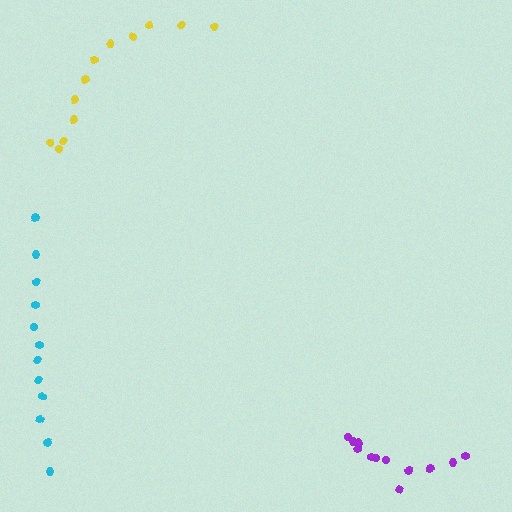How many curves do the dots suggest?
There are 3 distinct paths.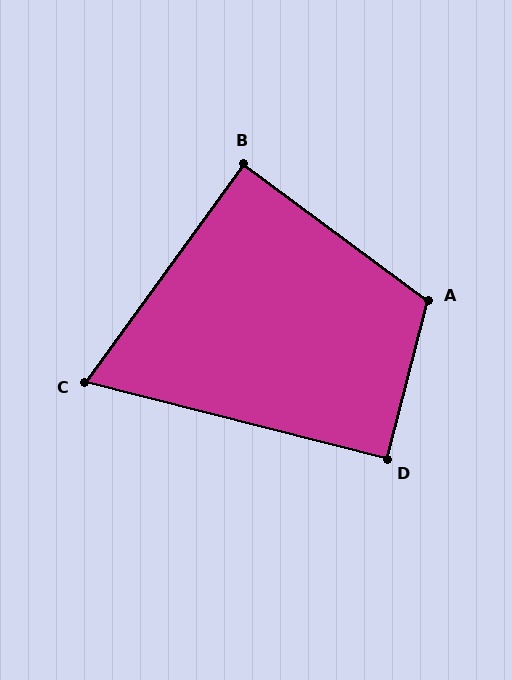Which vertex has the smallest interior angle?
C, at approximately 68 degrees.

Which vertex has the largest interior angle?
A, at approximately 112 degrees.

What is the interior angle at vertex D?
Approximately 91 degrees (approximately right).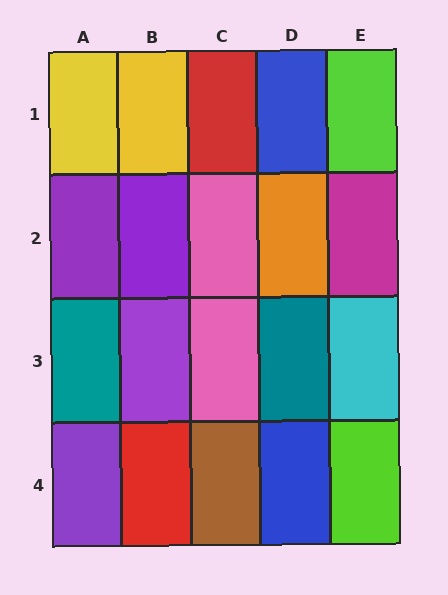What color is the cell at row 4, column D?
Blue.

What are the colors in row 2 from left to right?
Purple, purple, pink, orange, magenta.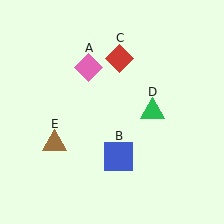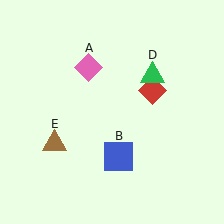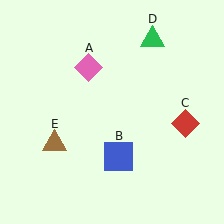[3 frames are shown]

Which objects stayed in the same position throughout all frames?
Pink diamond (object A) and blue square (object B) and brown triangle (object E) remained stationary.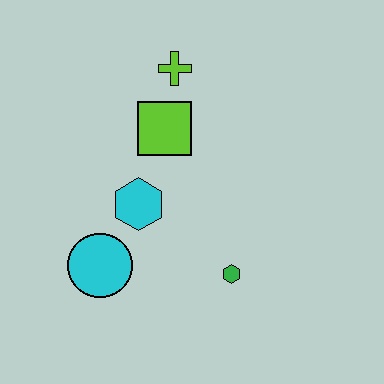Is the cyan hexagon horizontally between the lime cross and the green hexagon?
No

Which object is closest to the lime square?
The lime cross is closest to the lime square.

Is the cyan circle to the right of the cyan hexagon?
No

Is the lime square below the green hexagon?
No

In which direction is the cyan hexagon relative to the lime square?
The cyan hexagon is below the lime square.